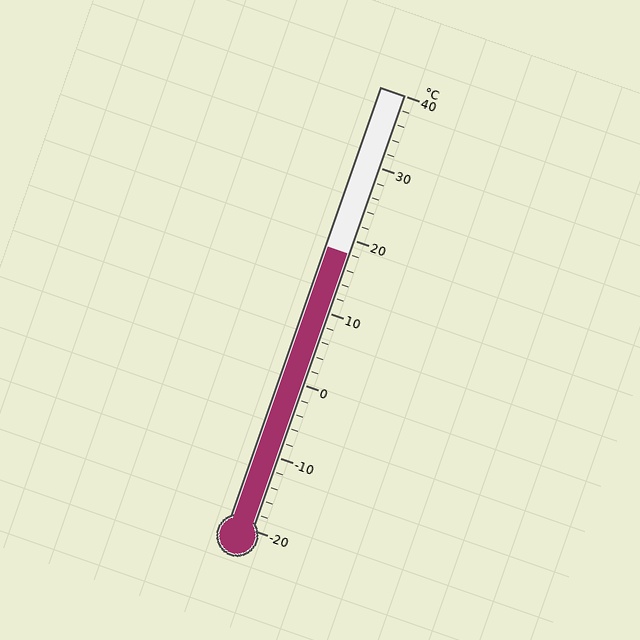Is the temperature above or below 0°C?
The temperature is above 0°C.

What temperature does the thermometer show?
The thermometer shows approximately 18°C.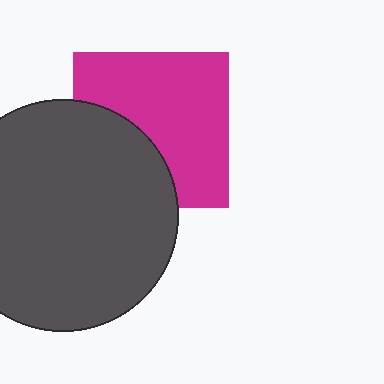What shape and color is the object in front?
The object in front is a dark gray circle.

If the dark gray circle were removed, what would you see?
You would see the complete magenta square.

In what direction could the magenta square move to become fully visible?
The magenta square could move toward the upper-right. That would shift it out from behind the dark gray circle entirely.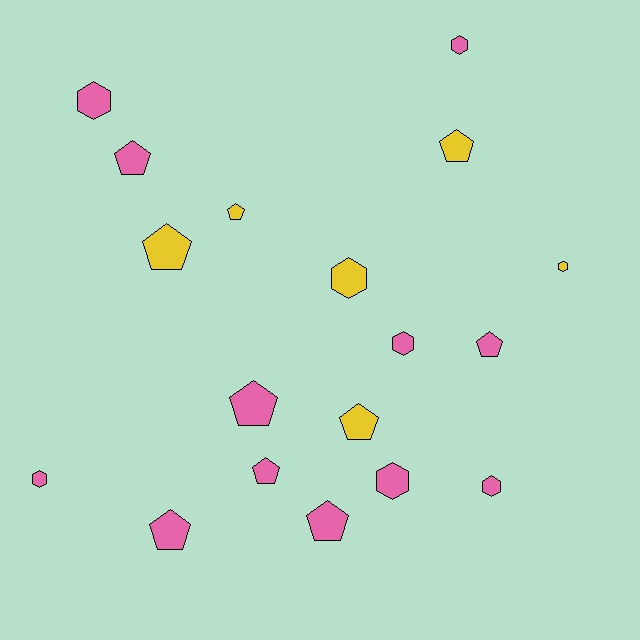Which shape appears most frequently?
Pentagon, with 10 objects.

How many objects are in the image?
There are 18 objects.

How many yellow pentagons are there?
There are 4 yellow pentagons.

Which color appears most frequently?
Pink, with 12 objects.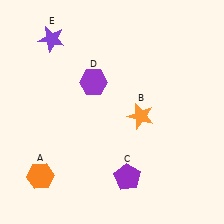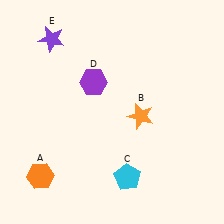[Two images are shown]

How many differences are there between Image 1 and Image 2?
There is 1 difference between the two images.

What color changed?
The pentagon (C) changed from purple in Image 1 to cyan in Image 2.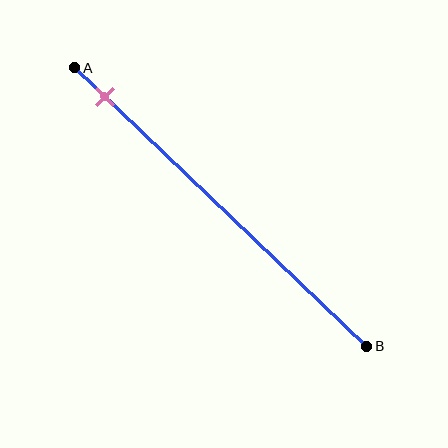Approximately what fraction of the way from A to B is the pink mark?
The pink mark is approximately 10% of the way from A to B.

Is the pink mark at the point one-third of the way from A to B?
No, the mark is at about 10% from A, not at the 33% one-third point.